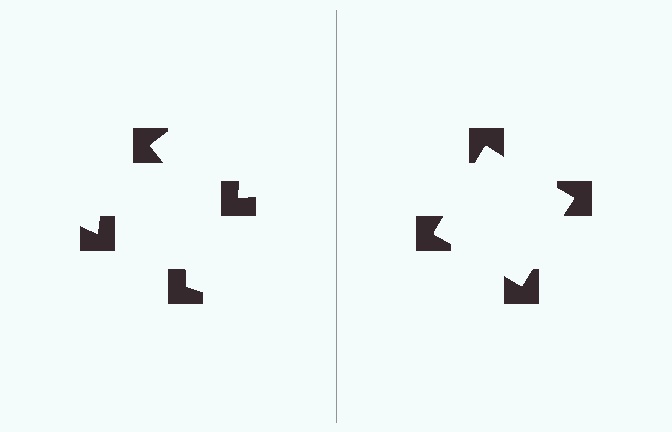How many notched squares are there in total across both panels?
8 — 4 on each side.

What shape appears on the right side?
An illusory square.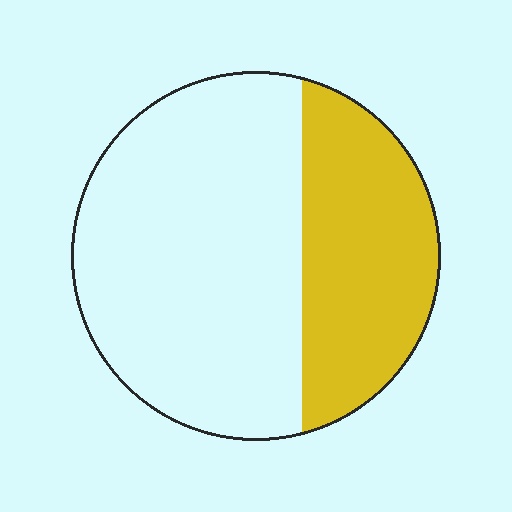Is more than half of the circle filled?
No.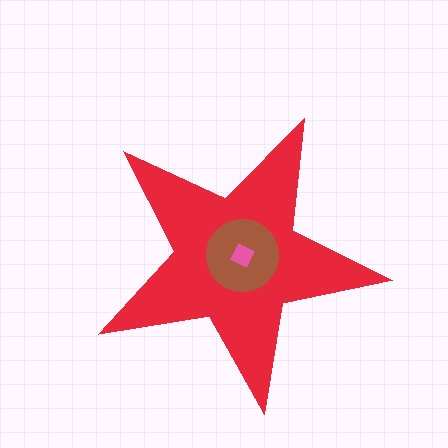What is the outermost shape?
The red star.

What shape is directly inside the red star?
The brown circle.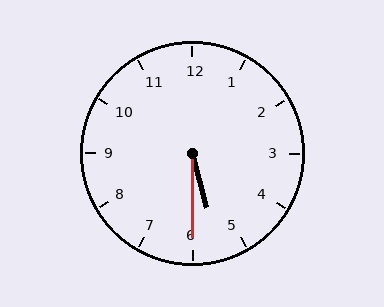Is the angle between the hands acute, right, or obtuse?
It is acute.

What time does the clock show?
5:30.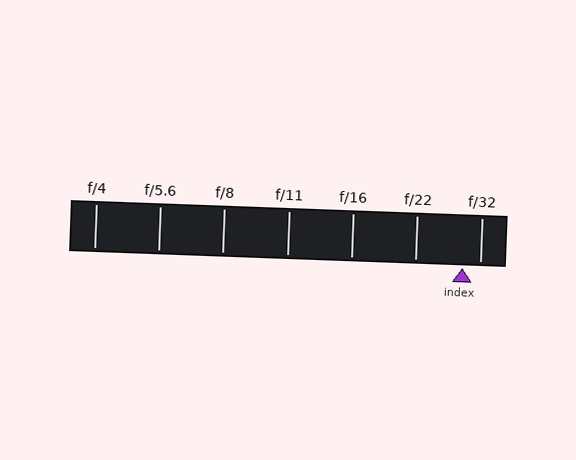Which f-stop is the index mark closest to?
The index mark is closest to f/32.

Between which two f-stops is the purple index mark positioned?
The index mark is between f/22 and f/32.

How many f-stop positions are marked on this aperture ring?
There are 7 f-stop positions marked.